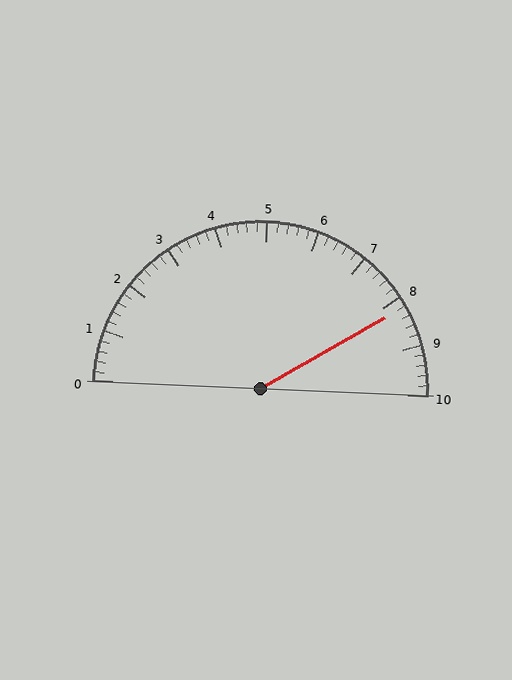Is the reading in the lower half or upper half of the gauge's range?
The reading is in the upper half of the range (0 to 10).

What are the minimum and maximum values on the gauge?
The gauge ranges from 0 to 10.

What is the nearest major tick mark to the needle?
The nearest major tick mark is 8.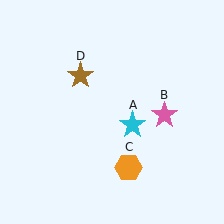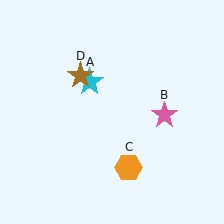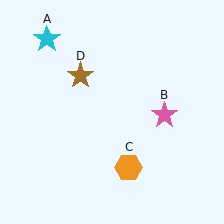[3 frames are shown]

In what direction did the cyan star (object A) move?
The cyan star (object A) moved up and to the left.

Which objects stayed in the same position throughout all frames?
Pink star (object B) and orange hexagon (object C) and brown star (object D) remained stationary.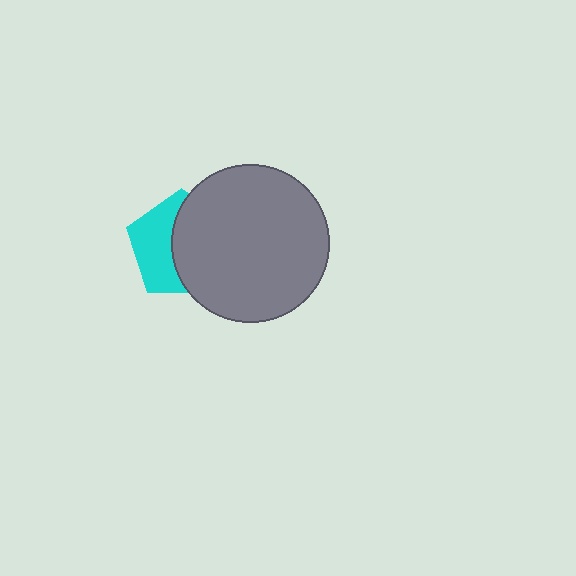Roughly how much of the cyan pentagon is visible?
A small part of it is visible (roughly 45%).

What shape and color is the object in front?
The object in front is a gray circle.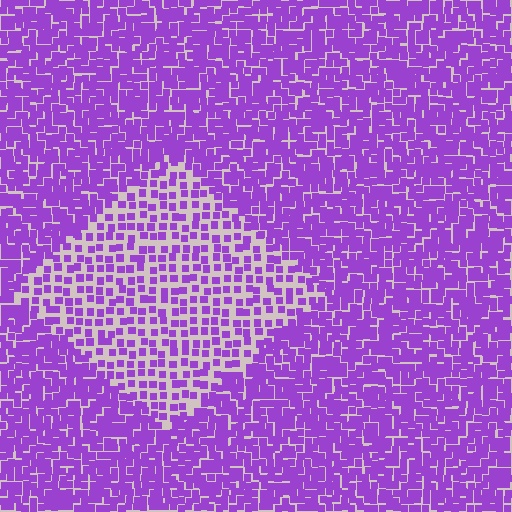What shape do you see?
I see a diamond.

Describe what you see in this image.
The image contains small purple elements arranged at two different densities. A diamond-shaped region is visible where the elements are less densely packed than the surrounding area.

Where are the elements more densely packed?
The elements are more densely packed outside the diamond boundary.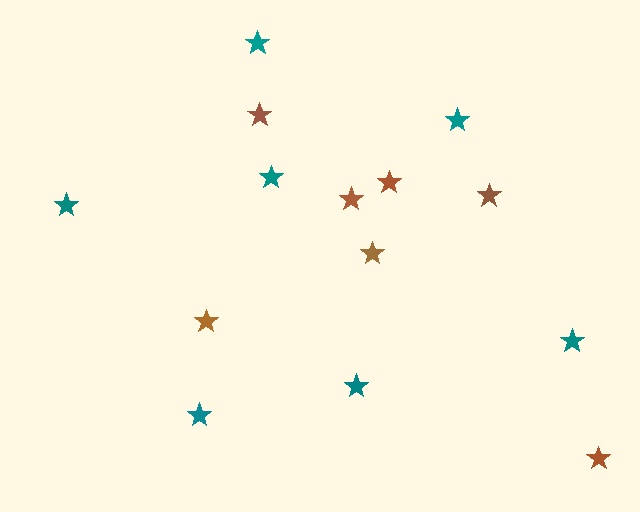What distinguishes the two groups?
There are 2 groups: one group of teal stars (7) and one group of brown stars (7).